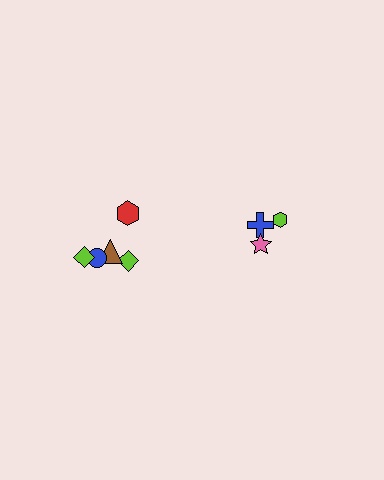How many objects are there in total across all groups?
There are 8 objects.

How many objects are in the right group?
There are 3 objects.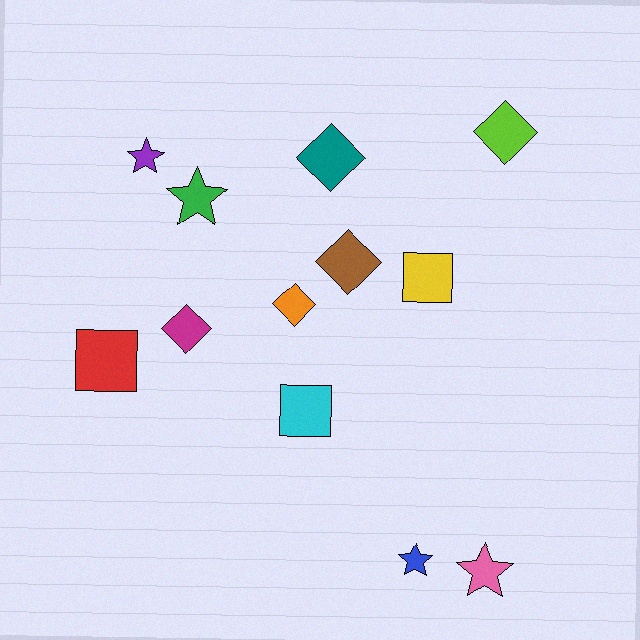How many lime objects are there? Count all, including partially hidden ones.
There is 1 lime object.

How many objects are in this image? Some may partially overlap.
There are 12 objects.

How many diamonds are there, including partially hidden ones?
There are 5 diamonds.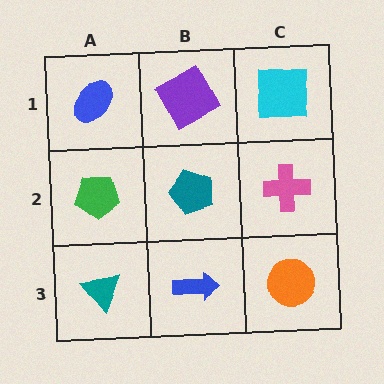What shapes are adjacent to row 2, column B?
A purple square (row 1, column B), a blue arrow (row 3, column B), a green pentagon (row 2, column A), a pink cross (row 2, column C).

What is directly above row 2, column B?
A purple square.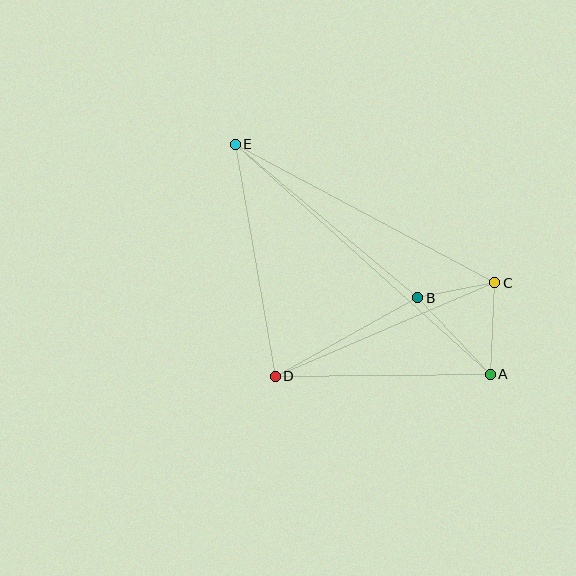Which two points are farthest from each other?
Points A and E are farthest from each other.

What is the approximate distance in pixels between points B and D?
The distance between B and D is approximately 163 pixels.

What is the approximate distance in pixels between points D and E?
The distance between D and E is approximately 236 pixels.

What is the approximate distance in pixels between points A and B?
The distance between A and B is approximately 106 pixels.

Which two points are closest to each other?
Points B and C are closest to each other.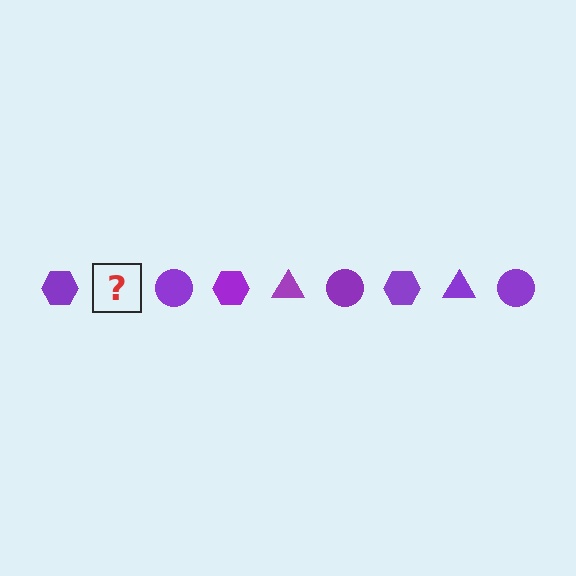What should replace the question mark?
The question mark should be replaced with a purple triangle.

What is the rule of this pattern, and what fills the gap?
The rule is that the pattern cycles through hexagon, triangle, circle shapes in purple. The gap should be filled with a purple triangle.